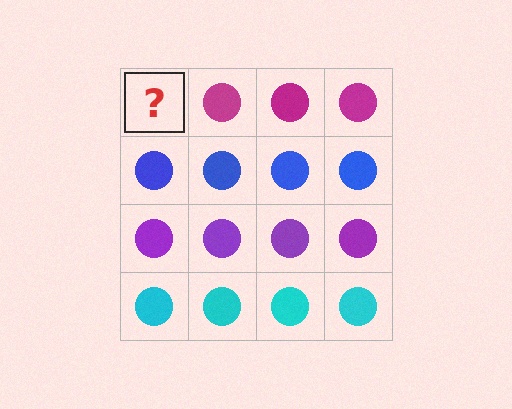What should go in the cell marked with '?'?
The missing cell should contain a magenta circle.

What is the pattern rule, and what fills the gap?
The rule is that each row has a consistent color. The gap should be filled with a magenta circle.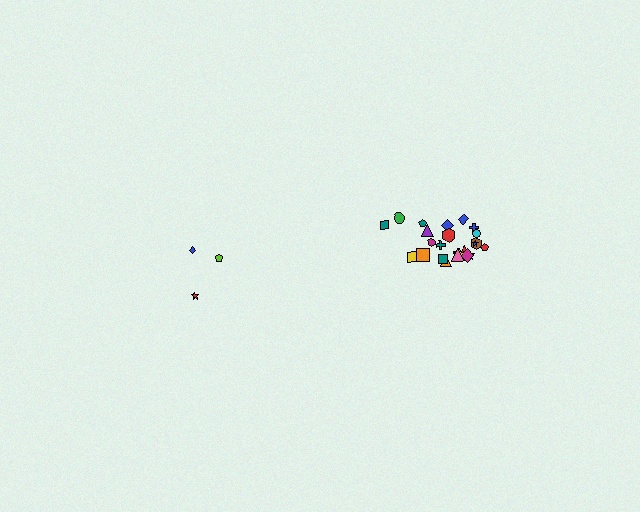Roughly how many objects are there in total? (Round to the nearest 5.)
Roughly 30 objects in total.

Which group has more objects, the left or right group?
The right group.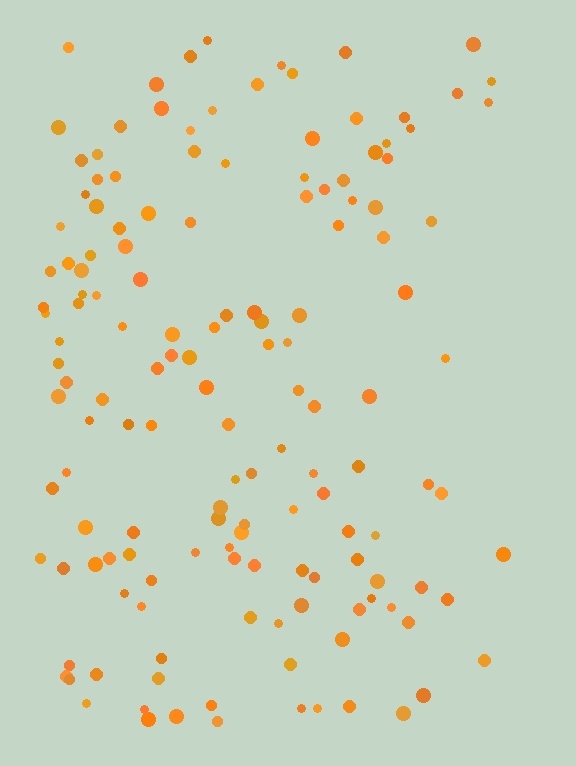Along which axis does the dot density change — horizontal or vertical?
Horizontal.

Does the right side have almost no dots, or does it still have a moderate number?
Still a moderate number, just noticeably fewer than the left.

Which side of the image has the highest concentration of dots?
The left.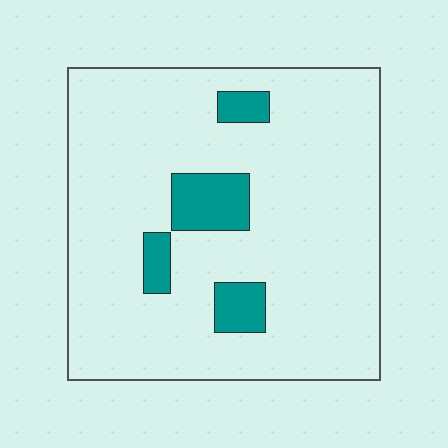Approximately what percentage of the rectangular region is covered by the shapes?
Approximately 10%.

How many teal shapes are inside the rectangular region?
4.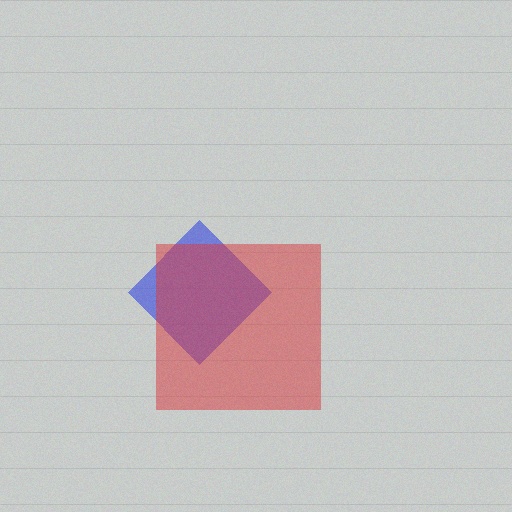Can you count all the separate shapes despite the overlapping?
Yes, there are 2 separate shapes.